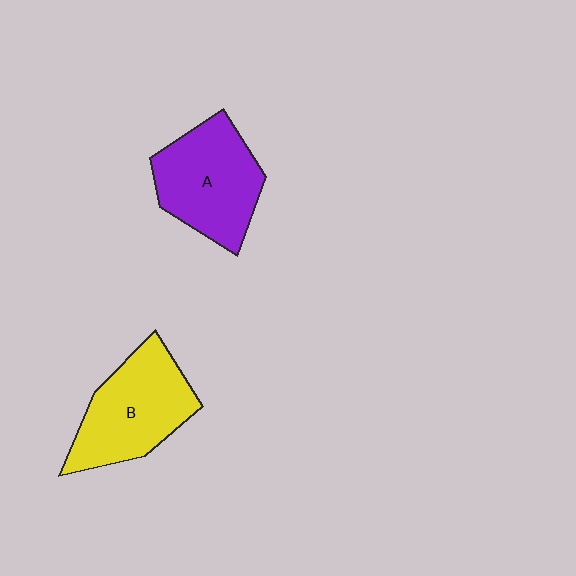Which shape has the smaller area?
Shape A (purple).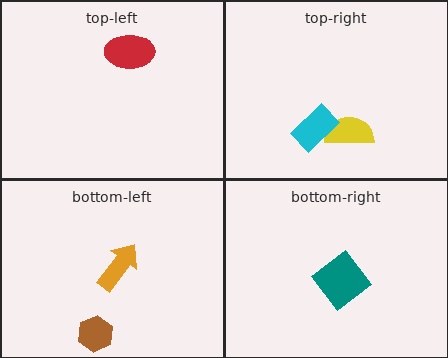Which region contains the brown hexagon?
The bottom-left region.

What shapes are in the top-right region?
The yellow semicircle, the cyan rectangle.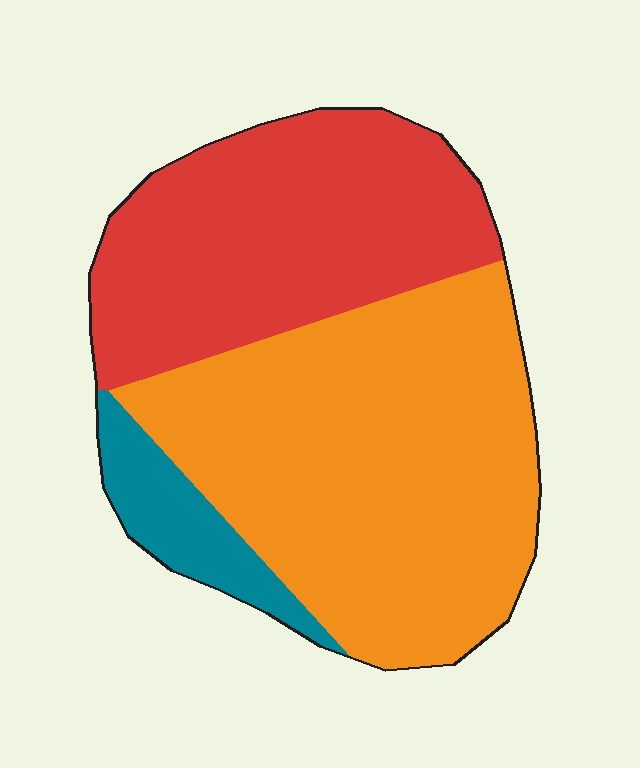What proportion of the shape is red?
Red covers around 35% of the shape.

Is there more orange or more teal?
Orange.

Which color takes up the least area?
Teal, at roughly 10%.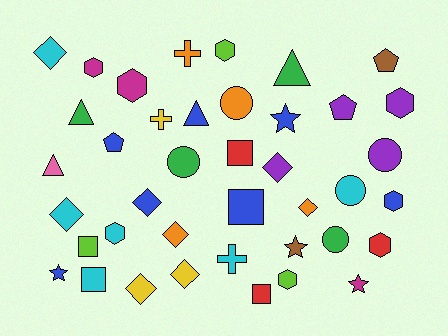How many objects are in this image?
There are 40 objects.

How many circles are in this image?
There are 5 circles.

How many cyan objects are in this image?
There are 6 cyan objects.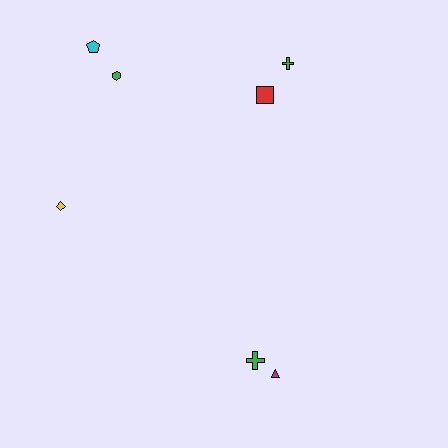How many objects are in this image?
There are 7 objects.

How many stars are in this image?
There are no stars.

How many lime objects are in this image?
There are no lime objects.